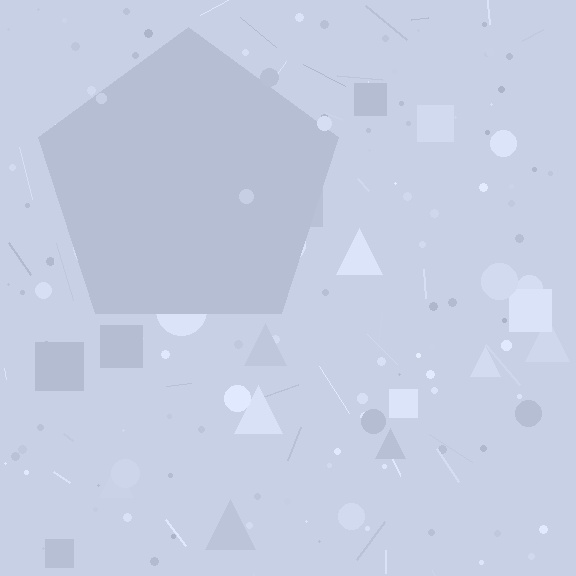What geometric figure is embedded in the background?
A pentagon is embedded in the background.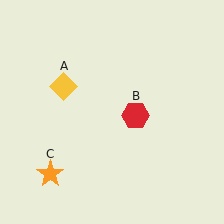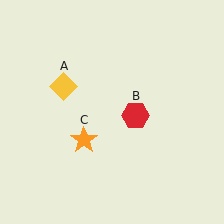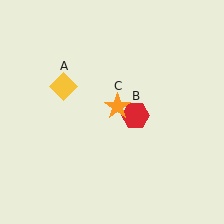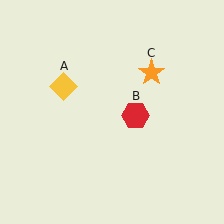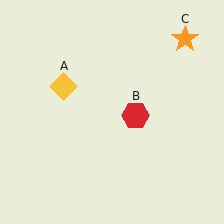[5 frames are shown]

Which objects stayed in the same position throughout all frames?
Yellow diamond (object A) and red hexagon (object B) remained stationary.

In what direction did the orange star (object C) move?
The orange star (object C) moved up and to the right.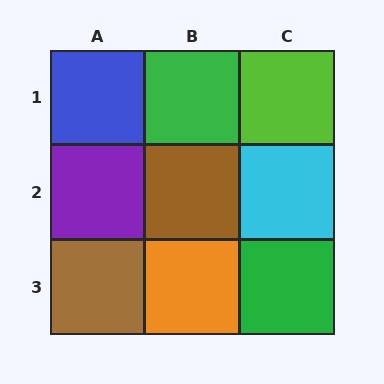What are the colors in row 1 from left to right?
Blue, green, lime.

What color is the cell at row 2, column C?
Cyan.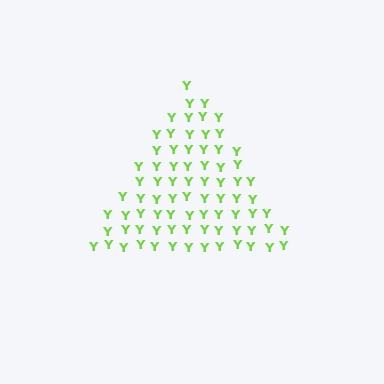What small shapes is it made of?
It is made of small letter Y's.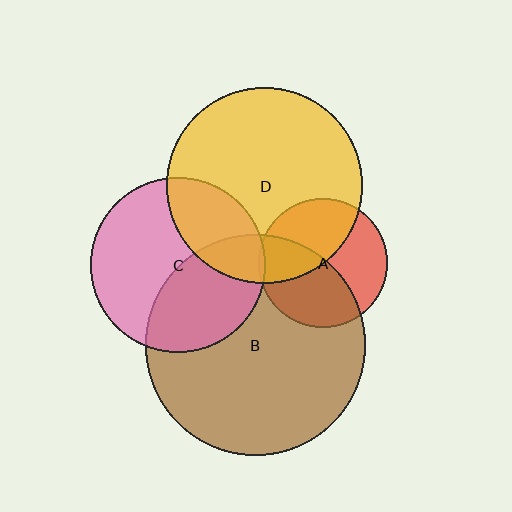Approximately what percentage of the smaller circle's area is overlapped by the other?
Approximately 45%.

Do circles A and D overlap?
Yes.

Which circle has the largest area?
Circle B (brown).